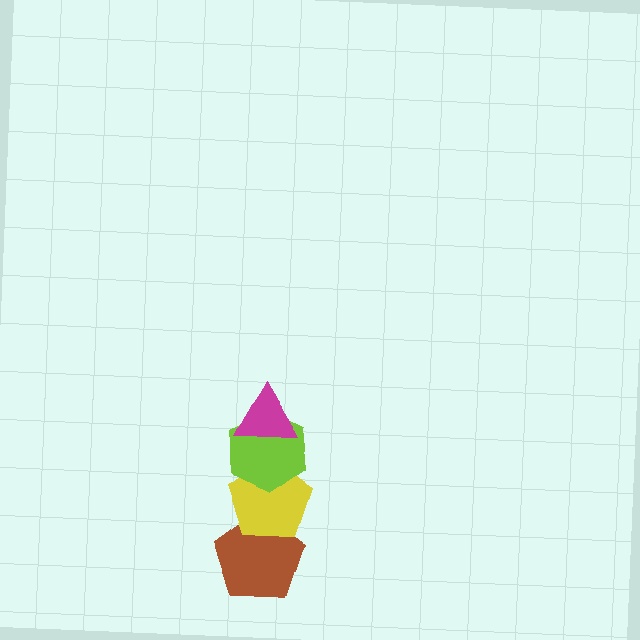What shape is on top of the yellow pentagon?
The lime hexagon is on top of the yellow pentagon.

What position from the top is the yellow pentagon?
The yellow pentagon is 3rd from the top.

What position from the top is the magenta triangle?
The magenta triangle is 1st from the top.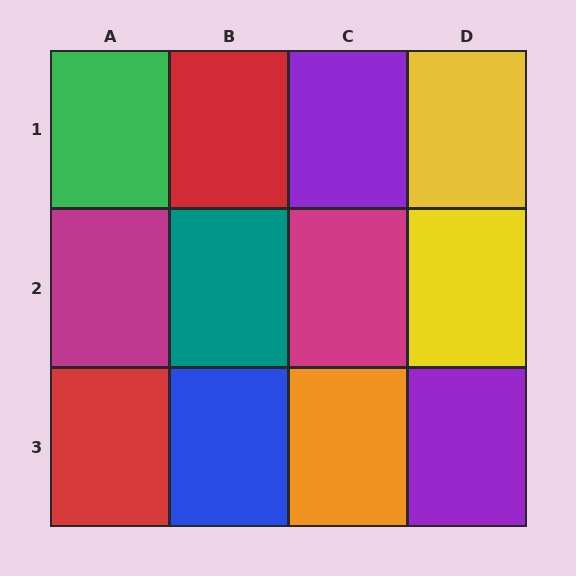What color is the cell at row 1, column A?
Green.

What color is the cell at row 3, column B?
Blue.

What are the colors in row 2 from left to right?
Magenta, teal, magenta, yellow.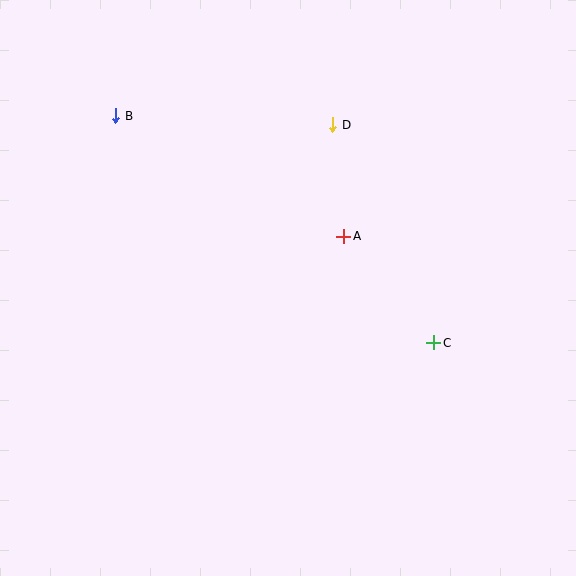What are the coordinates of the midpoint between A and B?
The midpoint between A and B is at (230, 176).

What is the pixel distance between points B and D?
The distance between B and D is 217 pixels.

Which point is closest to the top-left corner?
Point B is closest to the top-left corner.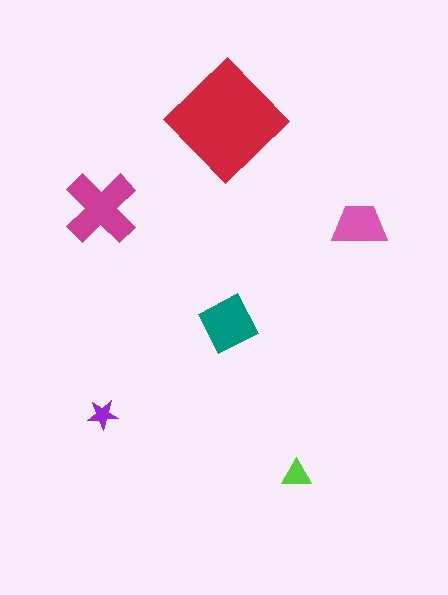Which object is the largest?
The red diamond.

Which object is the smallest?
The purple star.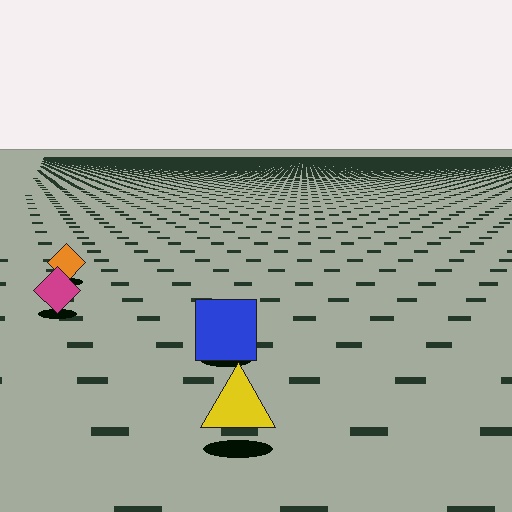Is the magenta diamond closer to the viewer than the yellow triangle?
No. The yellow triangle is closer — you can tell from the texture gradient: the ground texture is coarser near it.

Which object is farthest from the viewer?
The orange diamond is farthest from the viewer. It appears smaller and the ground texture around it is denser.